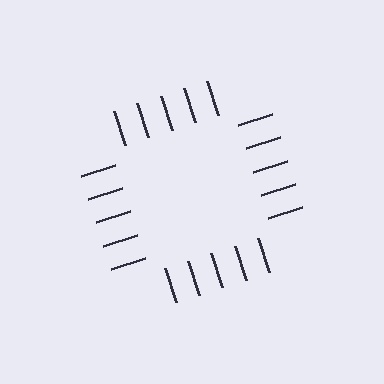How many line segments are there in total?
20 — 5 along each of the 4 edges.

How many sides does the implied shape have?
4 sides — the line-ends trace a square.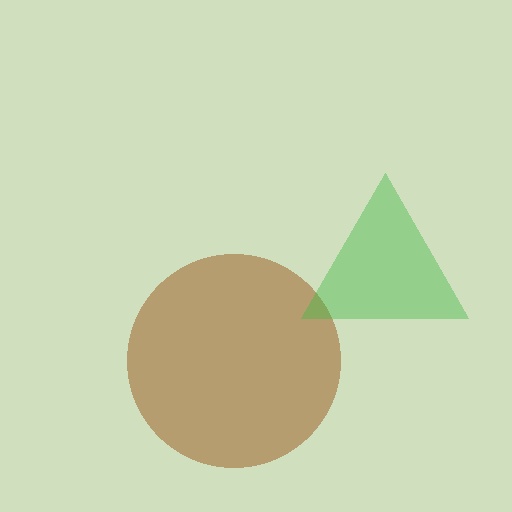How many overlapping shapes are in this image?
There are 2 overlapping shapes in the image.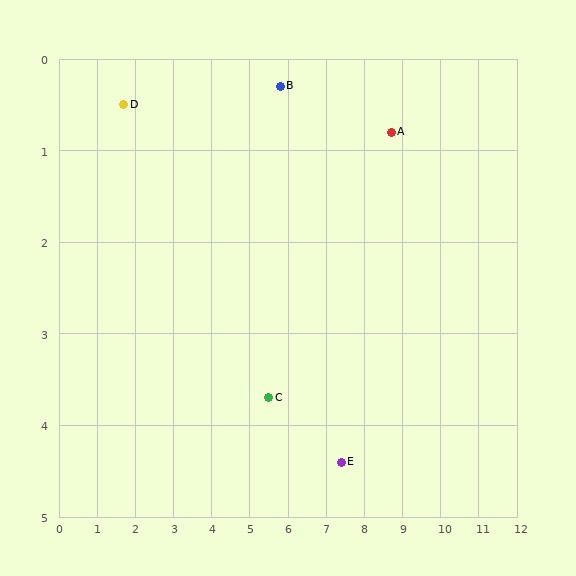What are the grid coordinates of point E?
Point E is at approximately (7.4, 4.4).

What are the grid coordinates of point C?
Point C is at approximately (5.5, 3.7).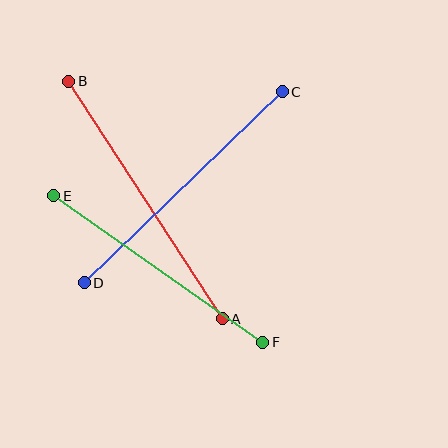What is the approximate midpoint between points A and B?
The midpoint is at approximately (146, 200) pixels.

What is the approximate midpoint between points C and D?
The midpoint is at approximately (183, 187) pixels.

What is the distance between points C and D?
The distance is approximately 275 pixels.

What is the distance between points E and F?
The distance is approximately 255 pixels.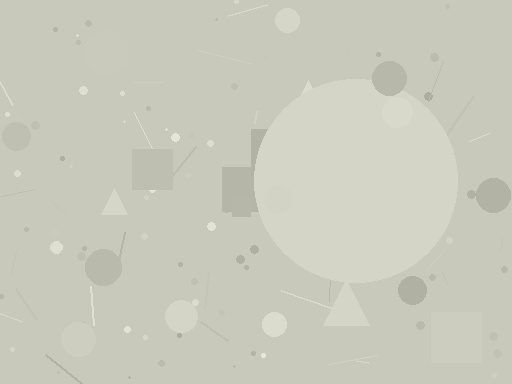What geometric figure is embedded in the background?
A circle is embedded in the background.